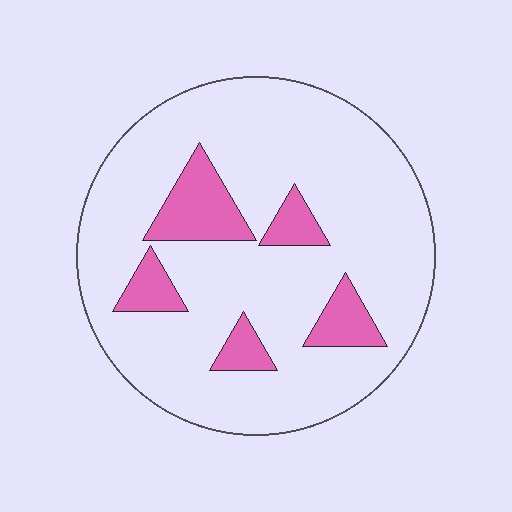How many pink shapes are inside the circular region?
5.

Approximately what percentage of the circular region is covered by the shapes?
Approximately 15%.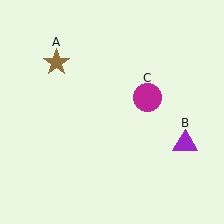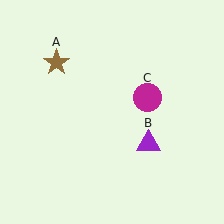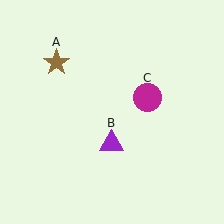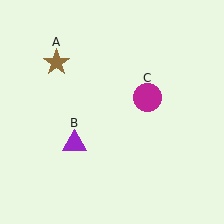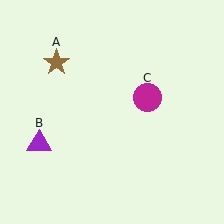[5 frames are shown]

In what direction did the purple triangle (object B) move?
The purple triangle (object B) moved left.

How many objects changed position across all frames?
1 object changed position: purple triangle (object B).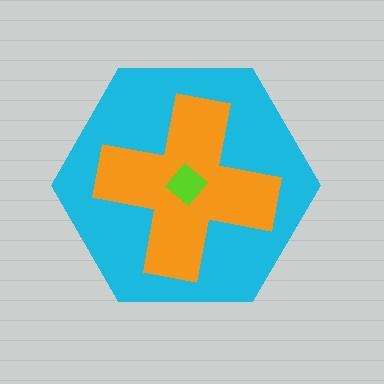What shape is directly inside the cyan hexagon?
The orange cross.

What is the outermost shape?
The cyan hexagon.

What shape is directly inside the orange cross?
The lime diamond.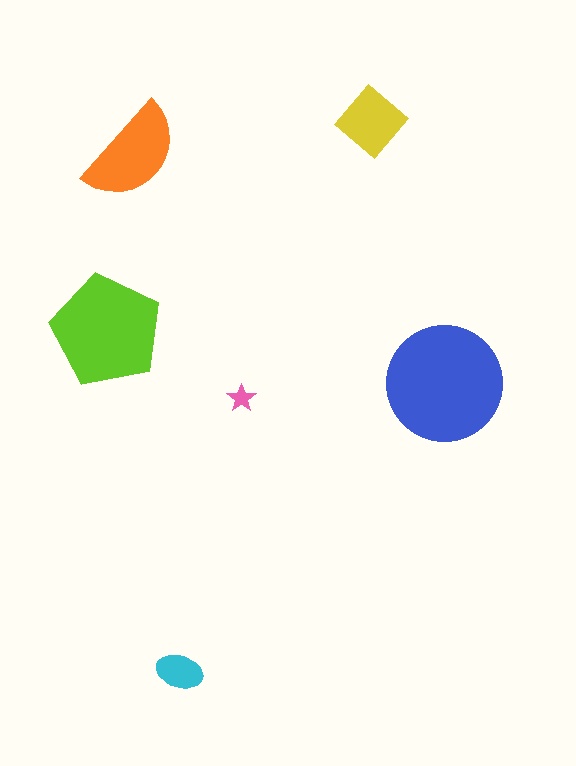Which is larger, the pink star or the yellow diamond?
The yellow diamond.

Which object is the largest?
The blue circle.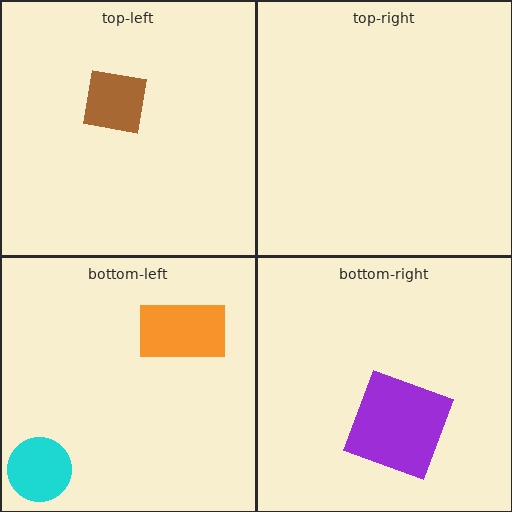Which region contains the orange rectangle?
The bottom-left region.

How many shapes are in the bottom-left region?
2.